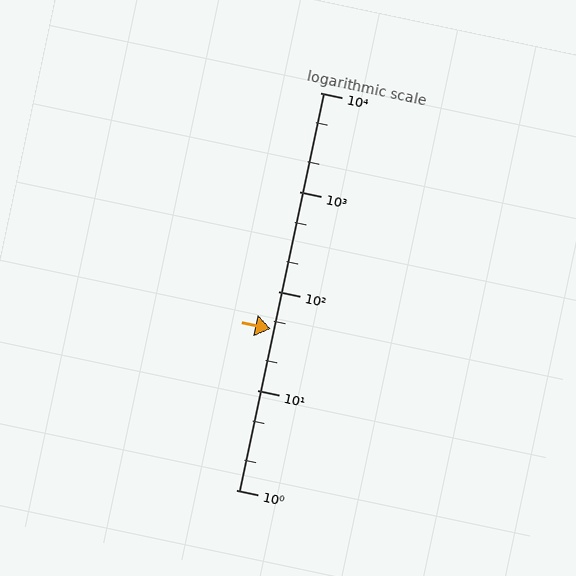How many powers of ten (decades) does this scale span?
The scale spans 4 decades, from 1 to 10000.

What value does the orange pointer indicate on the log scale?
The pointer indicates approximately 42.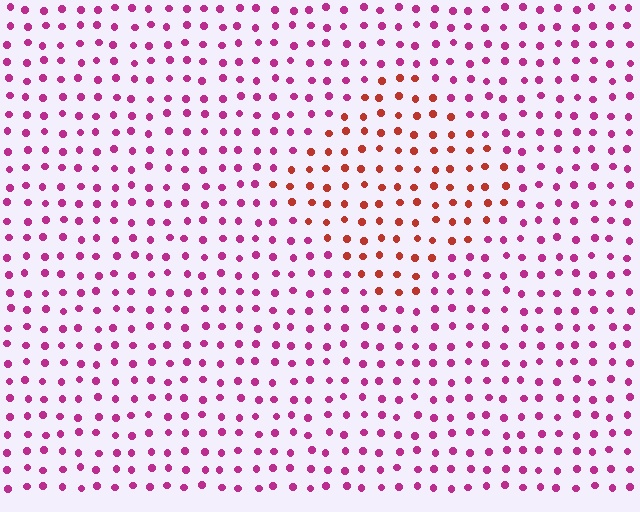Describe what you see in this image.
The image is filled with small magenta elements in a uniform arrangement. A diamond-shaped region is visible where the elements are tinted to a slightly different hue, forming a subtle color boundary.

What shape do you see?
I see a diamond.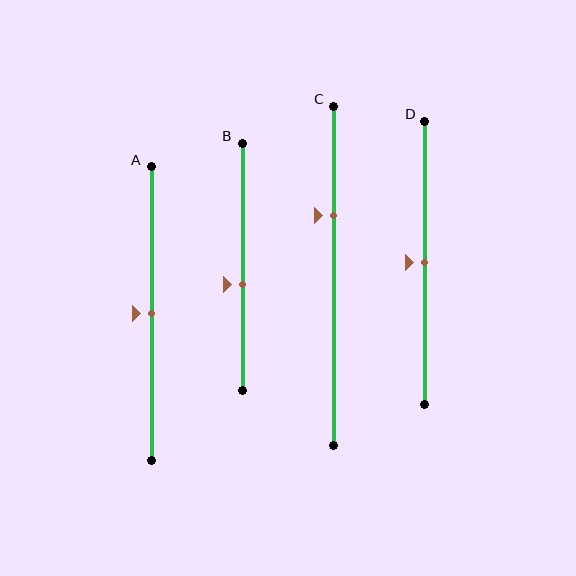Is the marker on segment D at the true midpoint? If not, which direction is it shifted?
Yes, the marker on segment D is at the true midpoint.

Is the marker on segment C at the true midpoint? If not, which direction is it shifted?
No, the marker on segment C is shifted upward by about 18% of the segment length.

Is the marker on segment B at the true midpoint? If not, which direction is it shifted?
No, the marker on segment B is shifted downward by about 7% of the segment length.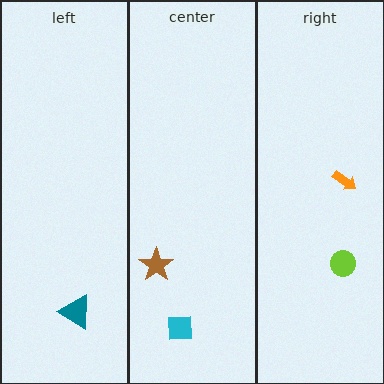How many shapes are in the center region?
2.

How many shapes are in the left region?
1.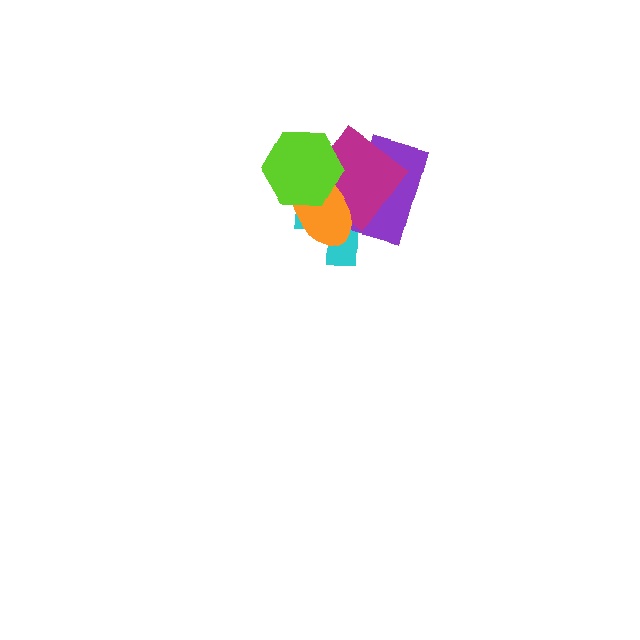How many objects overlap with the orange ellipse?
4 objects overlap with the orange ellipse.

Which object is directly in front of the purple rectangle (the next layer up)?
The magenta diamond is directly in front of the purple rectangle.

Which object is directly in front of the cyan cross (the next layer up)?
The purple rectangle is directly in front of the cyan cross.